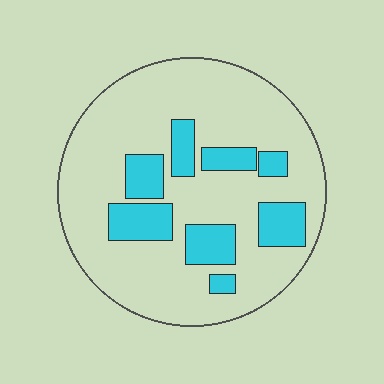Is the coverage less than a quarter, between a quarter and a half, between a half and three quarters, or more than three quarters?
Less than a quarter.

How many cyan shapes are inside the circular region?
8.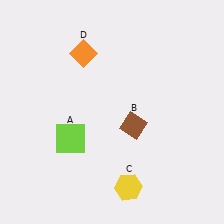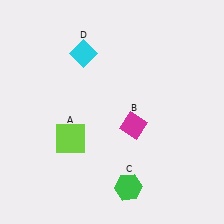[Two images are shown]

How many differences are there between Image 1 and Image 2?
There are 3 differences between the two images.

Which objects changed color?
B changed from brown to magenta. C changed from yellow to green. D changed from orange to cyan.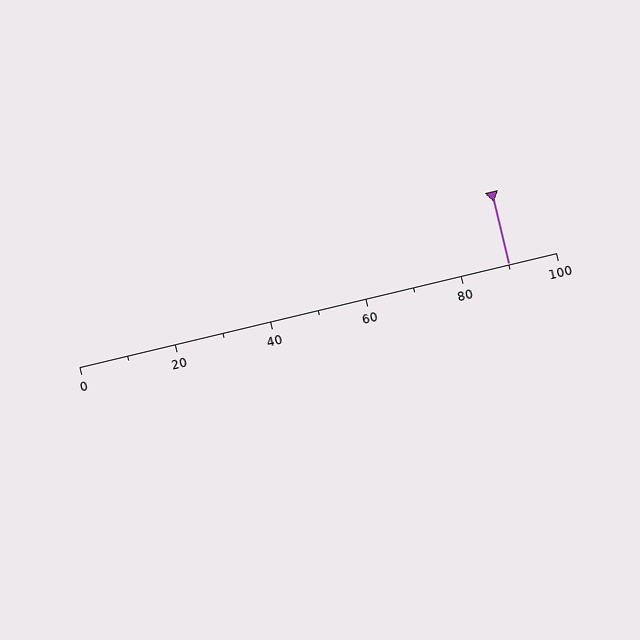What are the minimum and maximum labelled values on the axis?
The axis runs from 0 to 100.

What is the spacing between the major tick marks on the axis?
The major ticks are spaced 20 apart.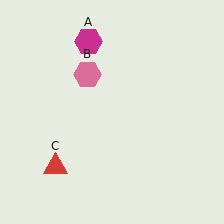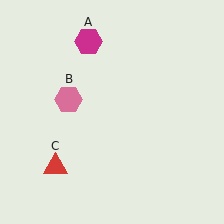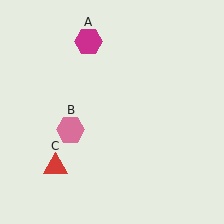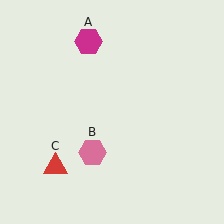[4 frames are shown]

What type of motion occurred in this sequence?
The pink hexagon (object B) rotated counterclockwise around the center of the scene.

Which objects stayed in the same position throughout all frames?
Magenta hexagon (object A) and red triangle (object C) remained stationary.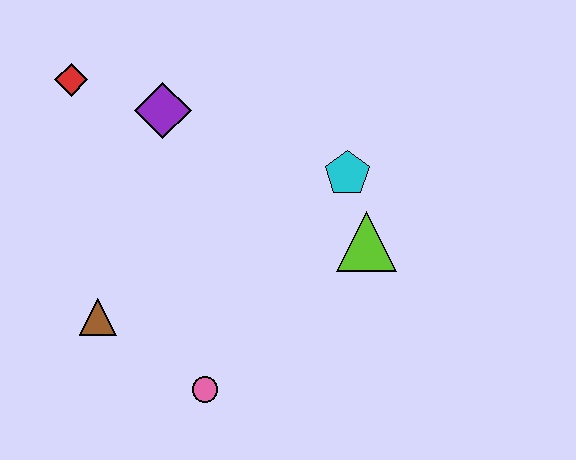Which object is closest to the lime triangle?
The cyan pentagon is closest to the lime triangle.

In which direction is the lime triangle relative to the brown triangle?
The lime triangle is to the right of the brown triangle.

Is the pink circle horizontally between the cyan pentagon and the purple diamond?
Yes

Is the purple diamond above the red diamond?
No